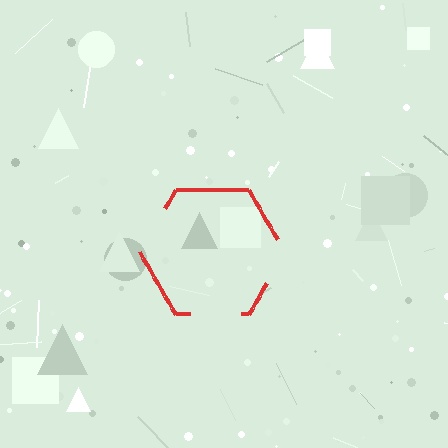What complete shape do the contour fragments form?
The contour fragments form a hexagon.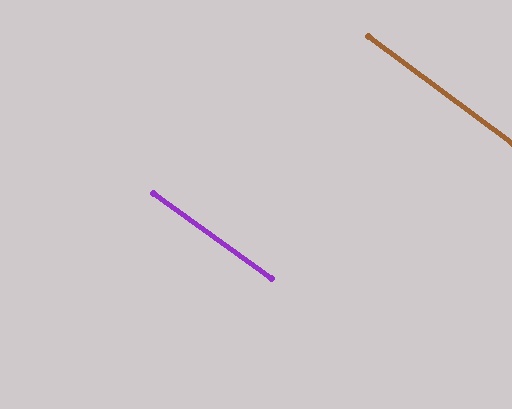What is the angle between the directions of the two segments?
Approximately 1 degree.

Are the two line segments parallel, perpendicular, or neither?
Parallel — their directions differ by only 0.8°.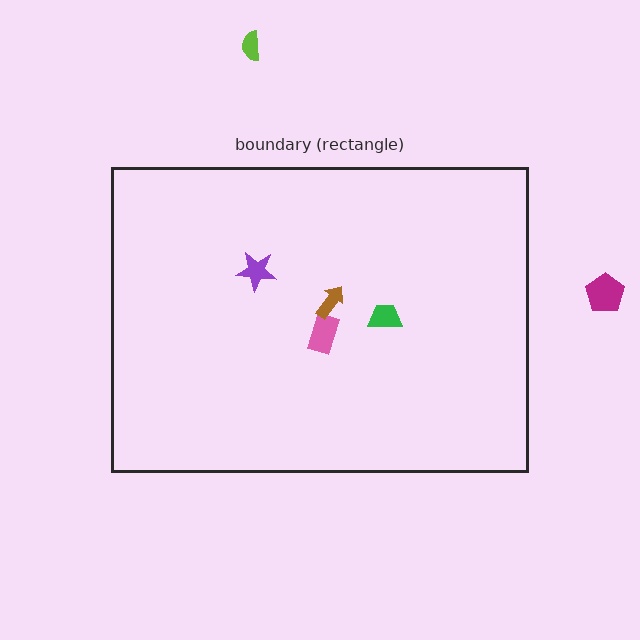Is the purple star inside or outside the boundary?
Inside.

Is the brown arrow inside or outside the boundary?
Inside.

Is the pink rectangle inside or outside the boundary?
Inside.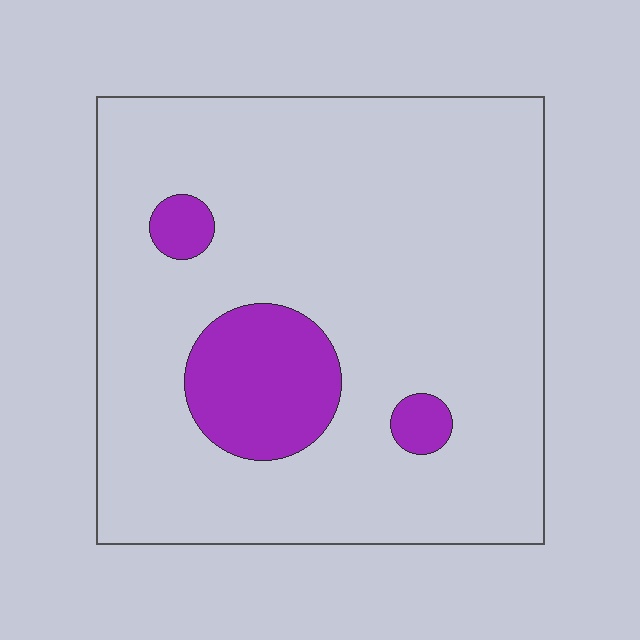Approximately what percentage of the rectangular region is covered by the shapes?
Approximately 15%.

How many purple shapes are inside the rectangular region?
3.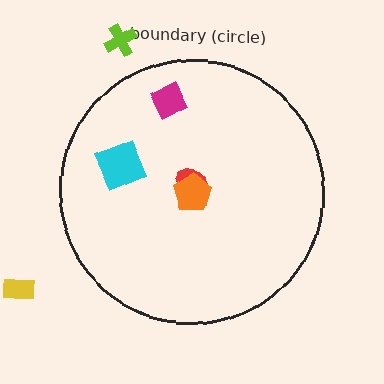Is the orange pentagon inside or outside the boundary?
Inside.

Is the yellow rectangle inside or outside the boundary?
Outside.